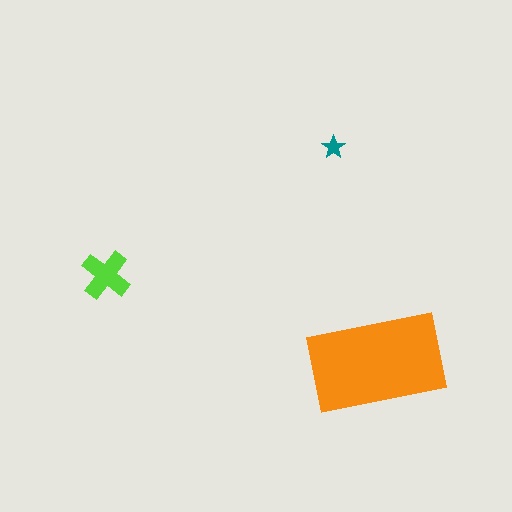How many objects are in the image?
There are 3 objects in the image.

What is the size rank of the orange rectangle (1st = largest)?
1st.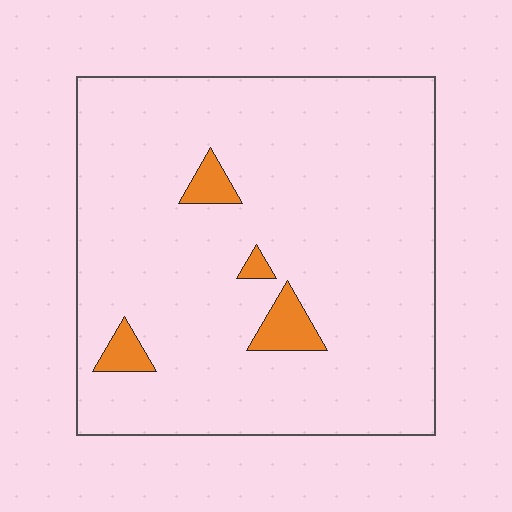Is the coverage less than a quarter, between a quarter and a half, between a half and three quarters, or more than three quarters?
Less than a quarter.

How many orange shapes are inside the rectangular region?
4.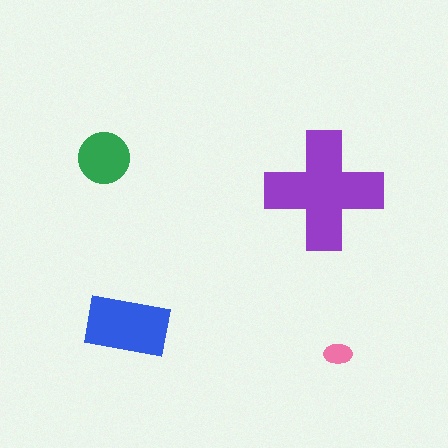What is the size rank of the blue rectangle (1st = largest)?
2nd.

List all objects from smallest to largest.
The pink ellipse, the green circle, the blue rectangle, the purple cross.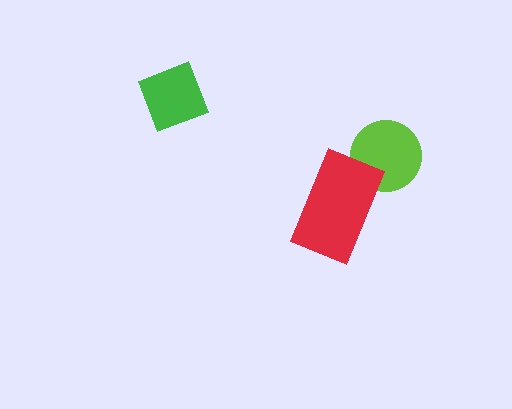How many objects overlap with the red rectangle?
1 object overlaps with the red rectangle.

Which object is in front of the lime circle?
The red rectangle is in front of the lime circle.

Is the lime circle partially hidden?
Yes, it is partially covered by another shape.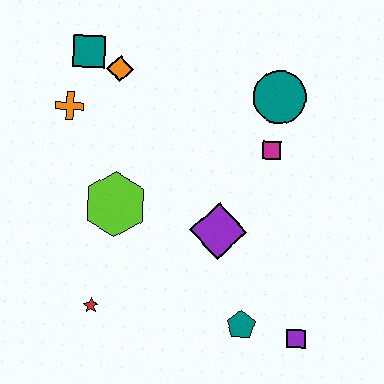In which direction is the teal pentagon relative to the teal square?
The teal pentagon is below the teal square.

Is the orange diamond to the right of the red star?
Yes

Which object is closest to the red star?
The lime hexagon is closest to the red star.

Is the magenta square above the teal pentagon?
Yes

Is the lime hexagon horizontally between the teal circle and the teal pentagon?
No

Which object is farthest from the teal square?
The purple square is farthest from the teal square.